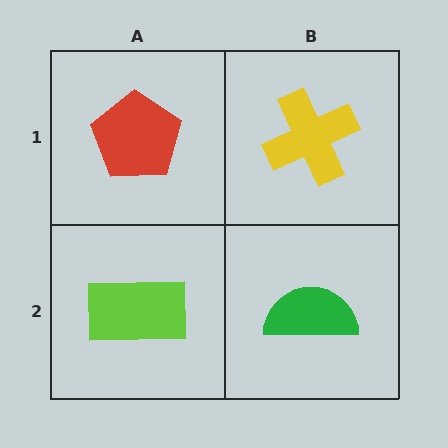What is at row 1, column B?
A yellow cross.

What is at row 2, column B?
A green semicircle.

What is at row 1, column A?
A red pentagon.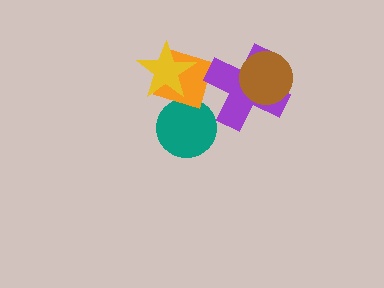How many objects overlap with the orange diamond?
3 objects overlap with the orange diamond.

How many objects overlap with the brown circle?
1 object overlaps with the brown circle.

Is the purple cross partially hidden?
Yes, it is partially covered by another shape.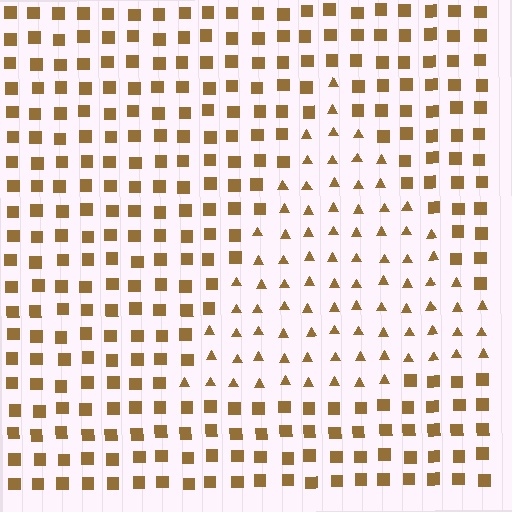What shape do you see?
I see a triangle.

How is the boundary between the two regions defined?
The boundary is defined by a change in element shape: triangles inside vs. squares outside. All elements share the same color and spacing.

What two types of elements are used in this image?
The image uses triangles inside the triangle region and squares outside it.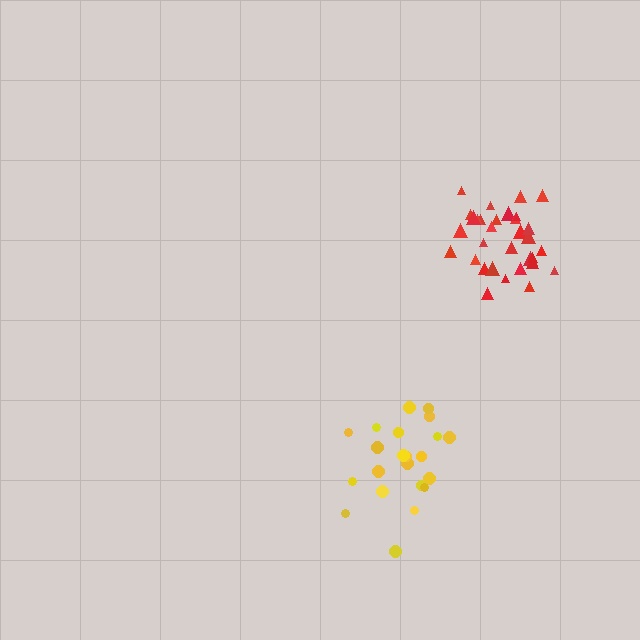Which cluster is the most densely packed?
Red.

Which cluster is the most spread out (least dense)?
Yellow.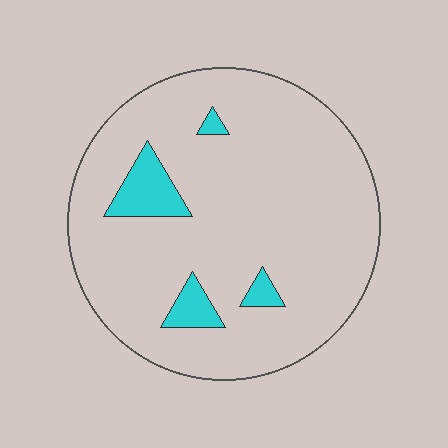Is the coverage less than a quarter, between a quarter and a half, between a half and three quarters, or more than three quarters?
Less than a quarter.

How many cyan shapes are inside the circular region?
4.